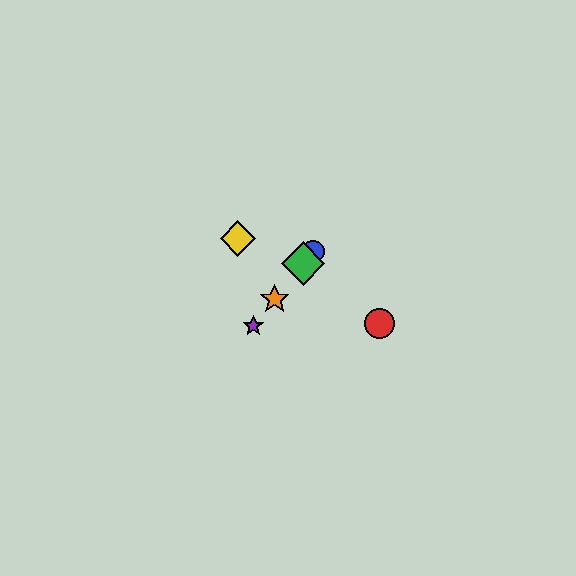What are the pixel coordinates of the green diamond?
The green diamond is at (303, 263).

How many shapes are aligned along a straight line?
4 shapes (the blue circle, the green diamond, the purple star, the orange star) are aligned along a straight line.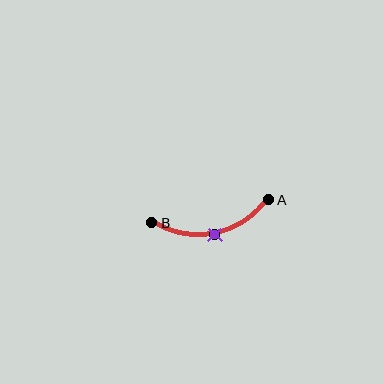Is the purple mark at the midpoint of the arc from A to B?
Yes. The purple mark lies on the arc at equal arc-length from both A and B — it is the arc midpoint.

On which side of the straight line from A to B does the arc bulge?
The arc bulges below the straight line connecting A and B.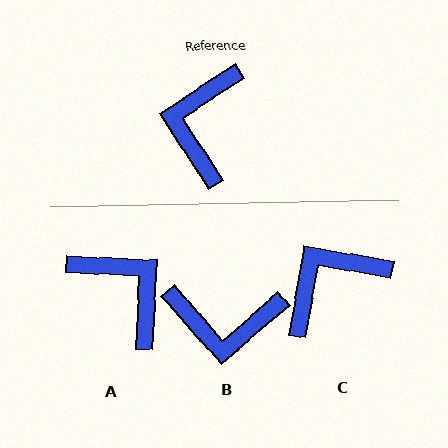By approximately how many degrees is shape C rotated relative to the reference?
Approximately 43 degrees clockwise.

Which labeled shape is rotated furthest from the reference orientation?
A, about 126 degrees away.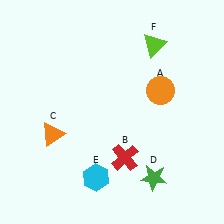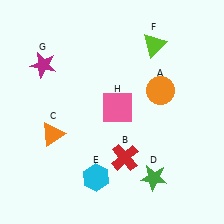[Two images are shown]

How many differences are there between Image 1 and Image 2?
There are 2 differences between the two images.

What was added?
A magenta star (G), a pink square (H) were added in Image 2.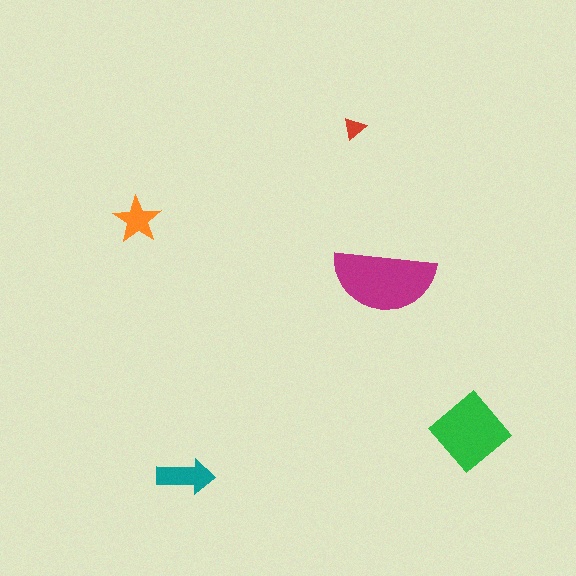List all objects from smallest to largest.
The red triangle, the orange star, the teal arrow, the green diamond, the magenta semicircle.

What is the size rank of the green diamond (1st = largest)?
2nd.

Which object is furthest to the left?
The orange star is leftmost.